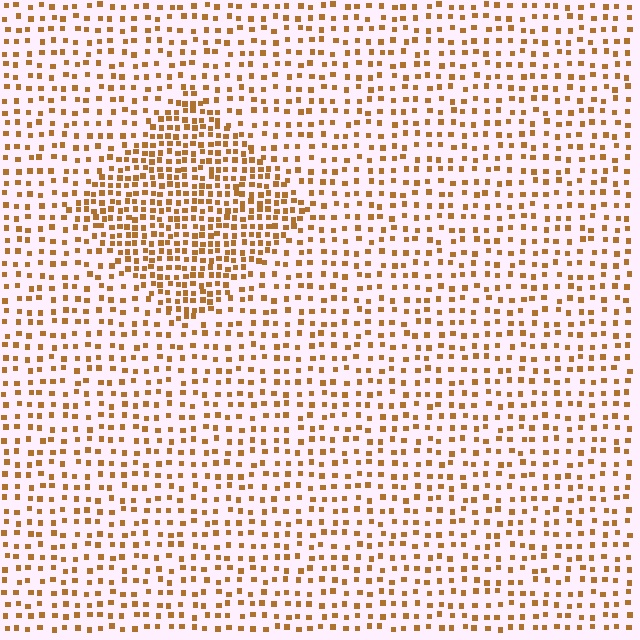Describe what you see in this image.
The image contains small brown elements arranged at two different densities. A diamond-shaped region is visible where the elements are more densely packed than the surrounding area.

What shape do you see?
I see a diamond.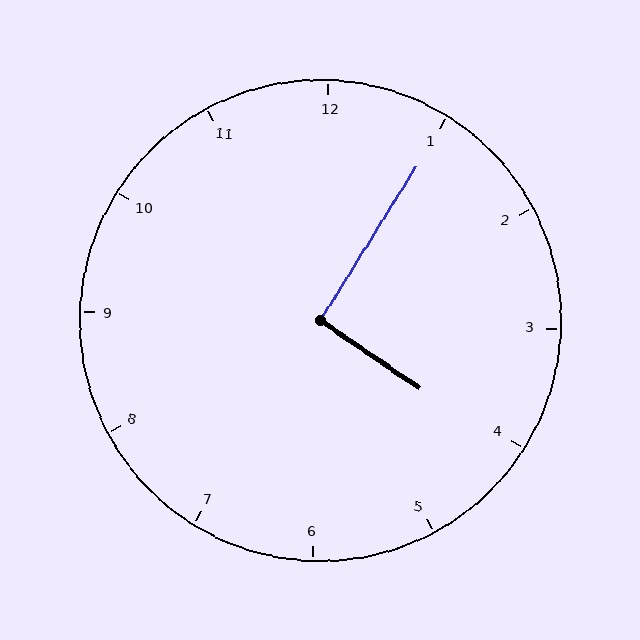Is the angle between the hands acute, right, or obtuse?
It is right.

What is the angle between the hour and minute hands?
Approximately 92 degrees.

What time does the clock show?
4:05.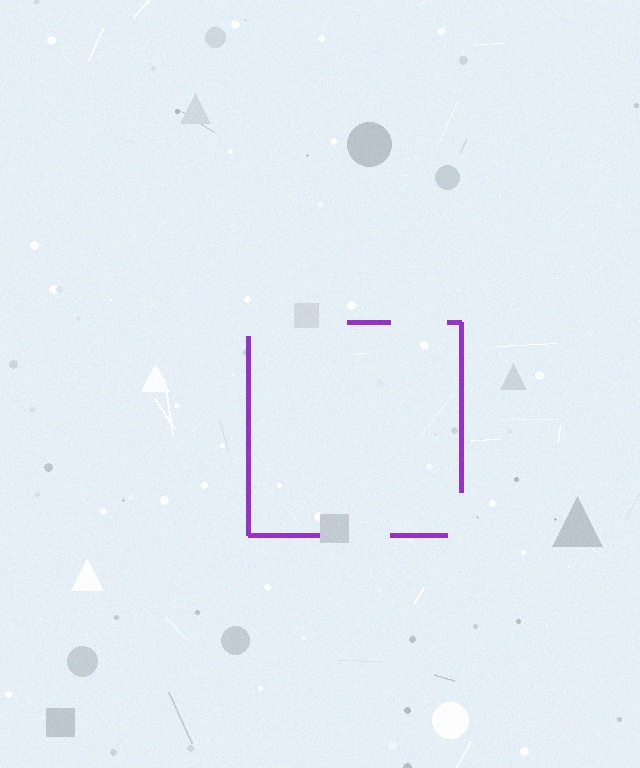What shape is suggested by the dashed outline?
The dashed outline suggests a square.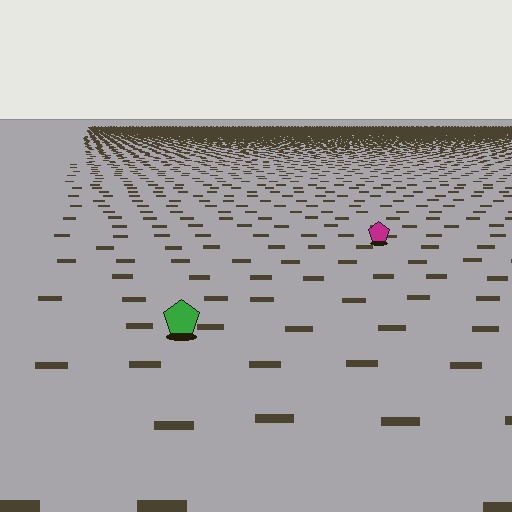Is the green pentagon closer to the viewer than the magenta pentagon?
Yes. The green pentagon is closer — you can tell from the texture gradient: the ground texture is coarser near it.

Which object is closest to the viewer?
The green pentagon is closest. The texture marks near it are larger and more spread out.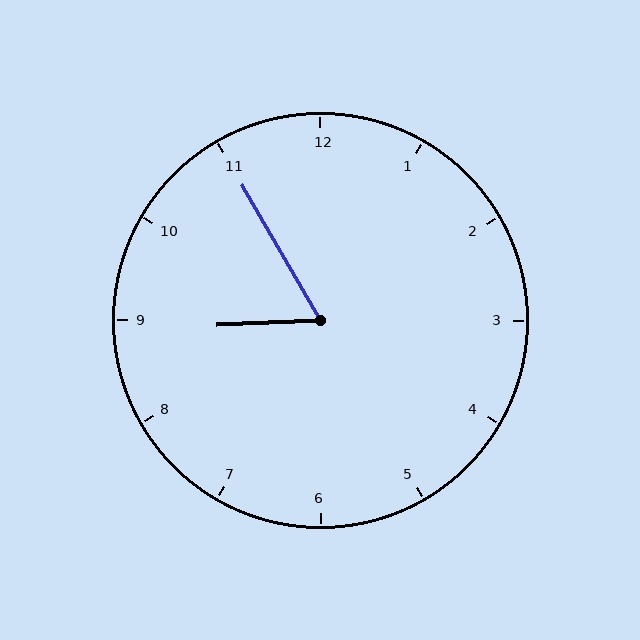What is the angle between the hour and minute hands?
Approximately 62 degrees.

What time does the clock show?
8:55.